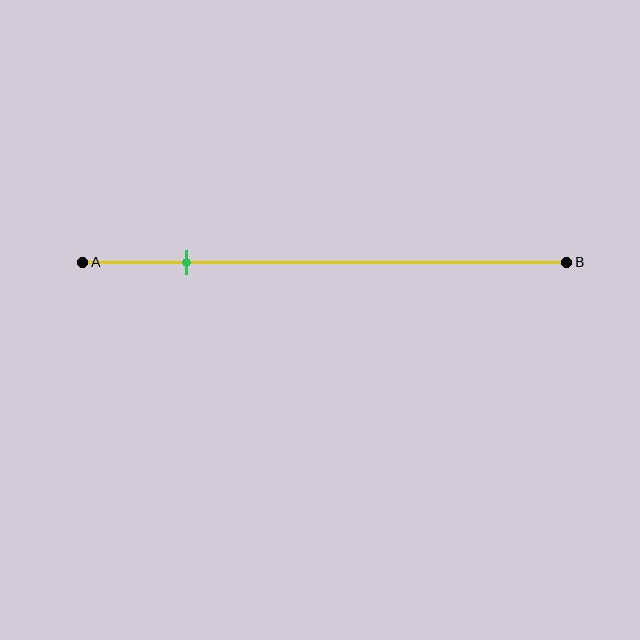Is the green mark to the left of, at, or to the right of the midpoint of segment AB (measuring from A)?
The green mark is to the left of the midpoint of segment AB.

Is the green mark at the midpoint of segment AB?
No, the mark is at about 20% from A, not at the 50% midpoint.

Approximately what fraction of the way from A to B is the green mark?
The green mark is approximately 20% of the way from A to B.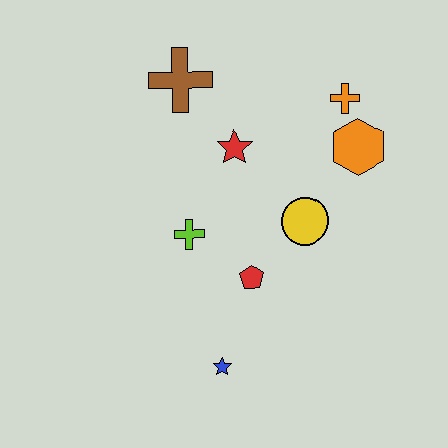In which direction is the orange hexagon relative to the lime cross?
The orange hexagon is to the right of the lime cross.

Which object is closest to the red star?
The brown cross is closest to the red star.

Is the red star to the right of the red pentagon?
No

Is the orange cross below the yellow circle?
No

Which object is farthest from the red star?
The blue star is farthest from the red star.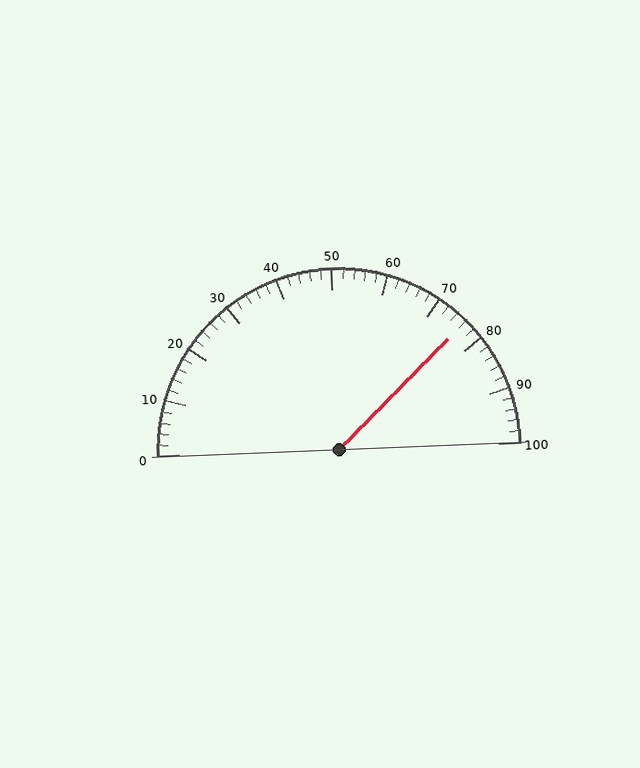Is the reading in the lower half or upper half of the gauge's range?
The reading is in the upper half of the range (0 to 100).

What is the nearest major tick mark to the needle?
The nearest major tick mark is 80.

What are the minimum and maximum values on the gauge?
The gauge ranges from 0 to 100.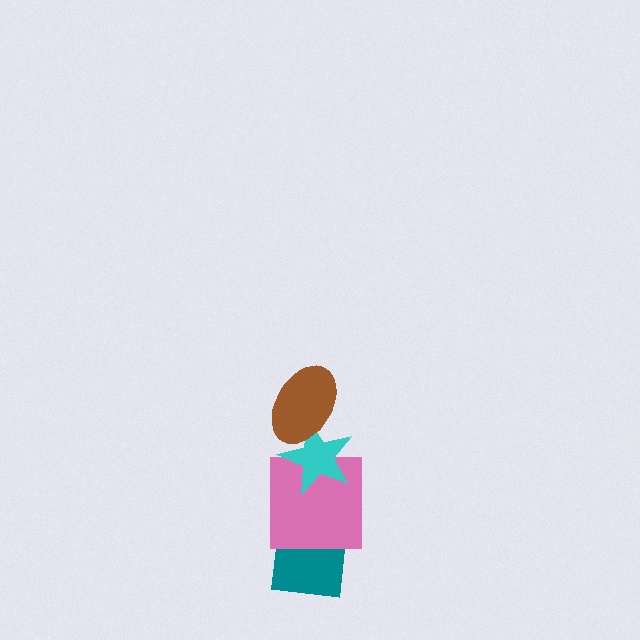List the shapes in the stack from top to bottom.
From top to bottom: the brown ellipse, the cyan star, the pink square, the teal square.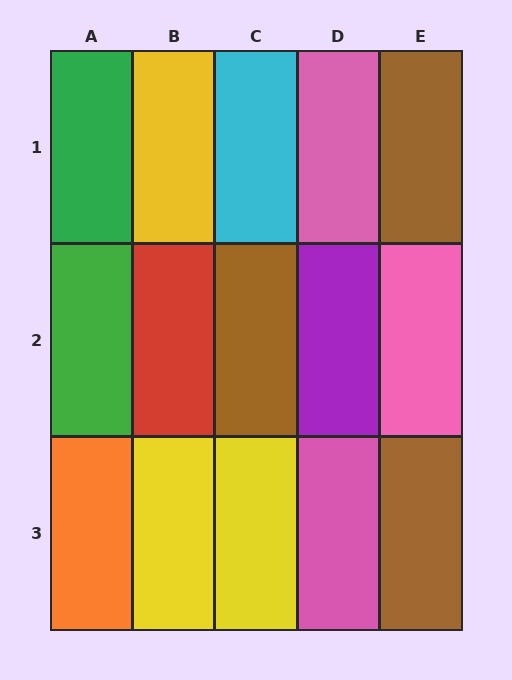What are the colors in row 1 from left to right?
Green, yellow, cyan, pink, brown.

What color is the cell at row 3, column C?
Yellow.